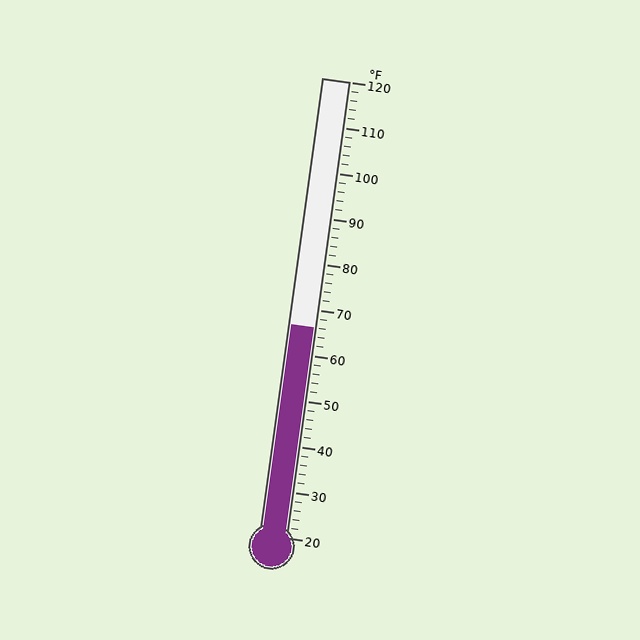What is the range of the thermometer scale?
The thermometer scale ranges from 20°F to 120°F.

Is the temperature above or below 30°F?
The temperature is above 30°F.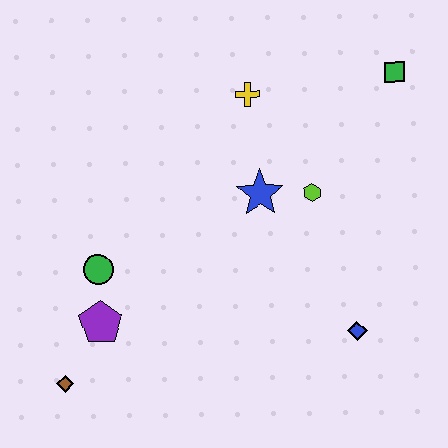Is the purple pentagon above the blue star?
No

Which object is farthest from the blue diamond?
The brown diamond is farthest from the blue diamond.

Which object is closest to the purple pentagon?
The green circle is closest to the purple pentagon.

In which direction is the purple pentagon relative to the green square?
The purple pentagon is to the left of the green square.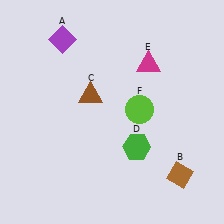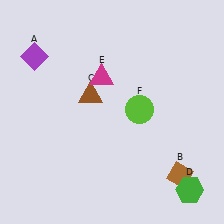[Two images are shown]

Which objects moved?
The objects that moved are: the purple diamond (A), the green hexagon (D), the magenta triangle (E).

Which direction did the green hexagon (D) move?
The green hexagon (D) moved right.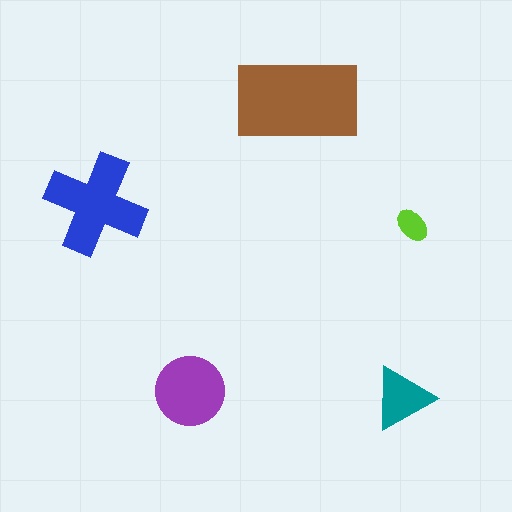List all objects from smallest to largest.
The lime ellipse, the teal triangle, the purple circle, the blue cross, the brown rectangle.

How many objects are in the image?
There are 5 objects in the image.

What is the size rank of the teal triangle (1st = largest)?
4th.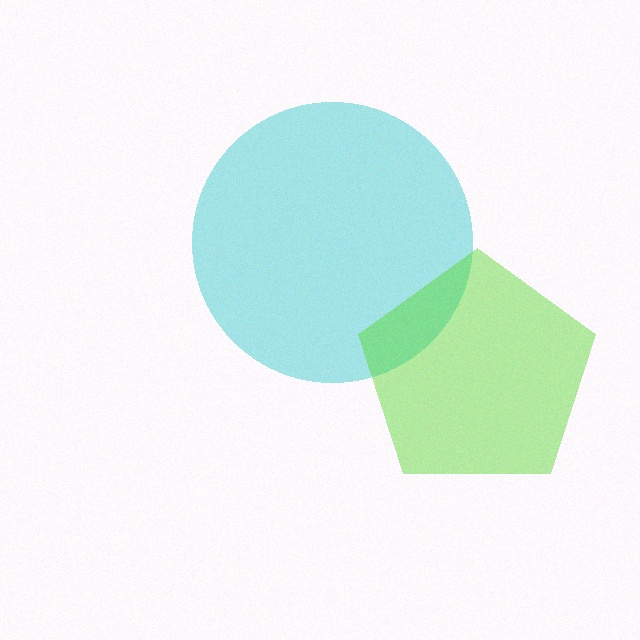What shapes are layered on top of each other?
The layered shapes are: a cyan circle, a lime pentagon.